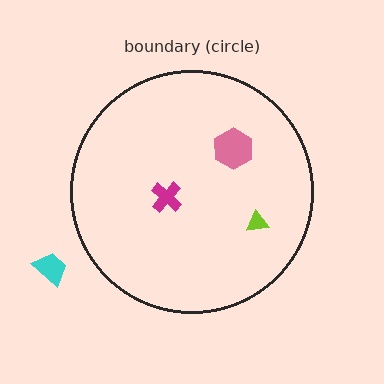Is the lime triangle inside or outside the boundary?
Inside.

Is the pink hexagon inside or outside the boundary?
Inside.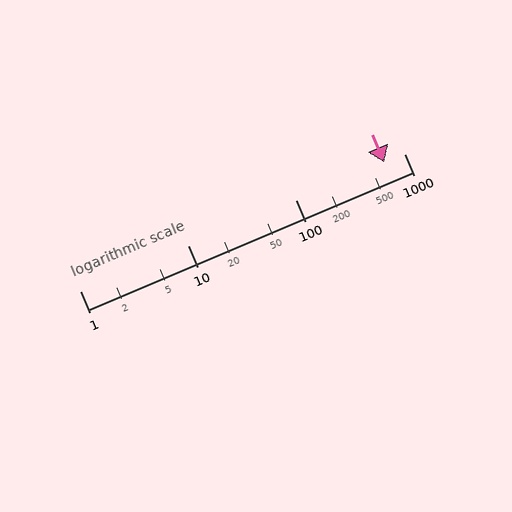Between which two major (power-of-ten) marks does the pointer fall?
The pointer is between 100 and 1000.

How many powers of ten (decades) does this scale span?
The scale spans 3 decades, from 1 to 1000.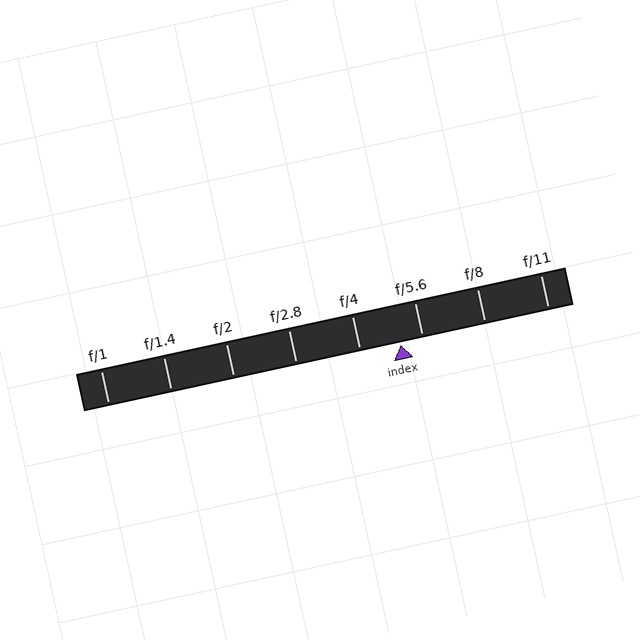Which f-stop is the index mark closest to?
The index mark is closest to f/5.6.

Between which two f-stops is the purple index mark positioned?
The index mark is between f/4 and f/5.6.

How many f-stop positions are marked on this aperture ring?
There are 8 f-stop positions marked.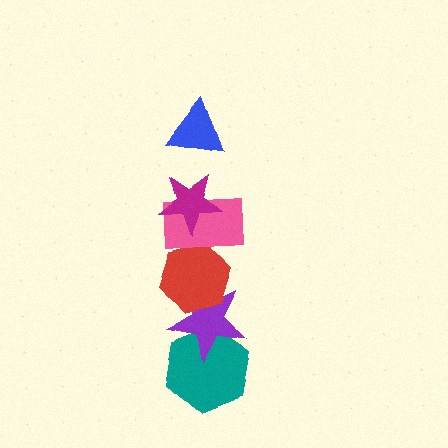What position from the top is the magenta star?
The magenta star is 2nd from the top.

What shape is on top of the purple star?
The red hexagon is on top of the purple star.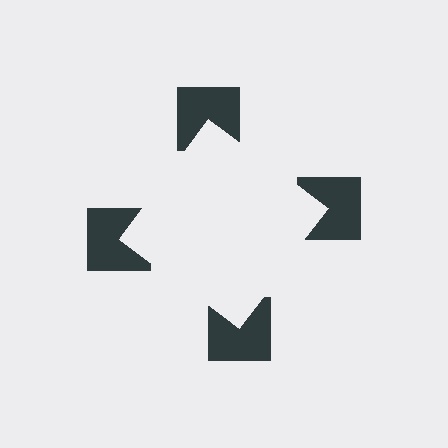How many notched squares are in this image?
There are 4 — one at each vertex of the illusory square.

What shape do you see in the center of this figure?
An illusory square — its edges are inferred from the aligned wedge cuts in the notched squares, not physically drawn.